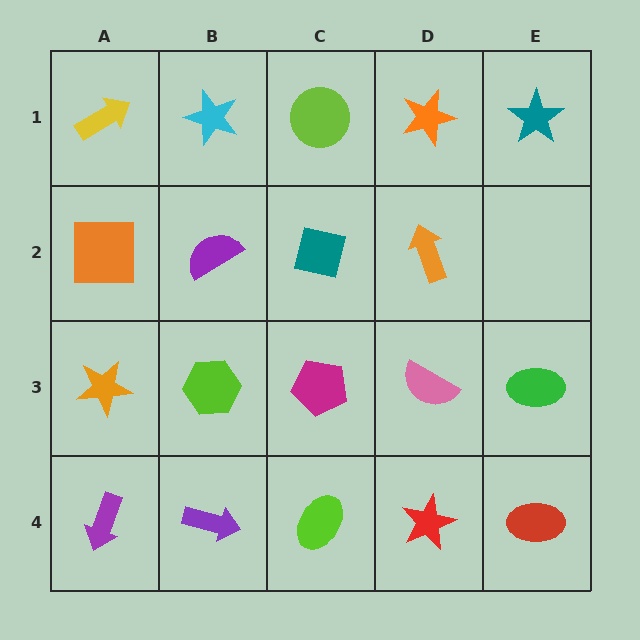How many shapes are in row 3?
5 shapes.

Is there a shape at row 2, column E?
No, that cell is empty.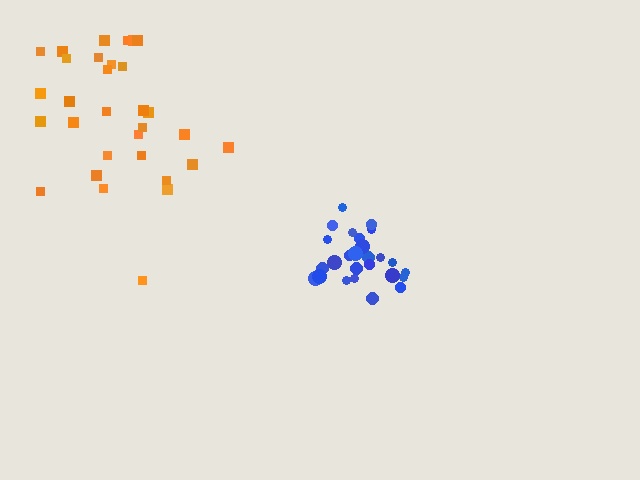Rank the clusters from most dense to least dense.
blue, orange.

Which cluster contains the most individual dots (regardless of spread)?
Orange (31).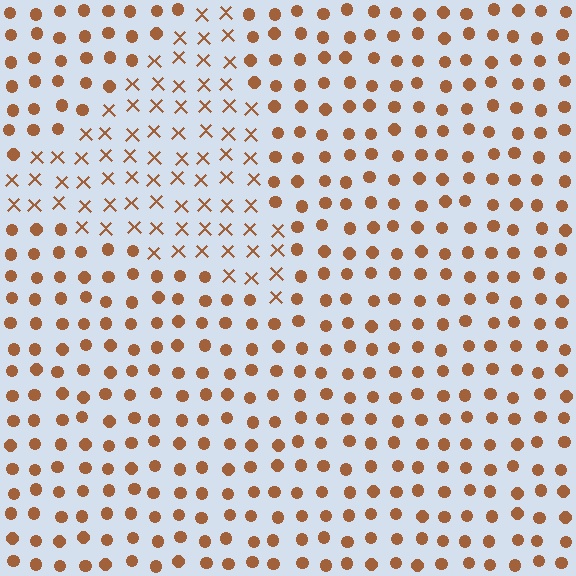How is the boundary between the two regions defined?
The boundary is defined by a change in element shape: X marks inside vs. circles outside. All elements share the same color and spacing.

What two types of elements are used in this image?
The image uses X marks inside the triangle region and circles outside it.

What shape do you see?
I see a triangle.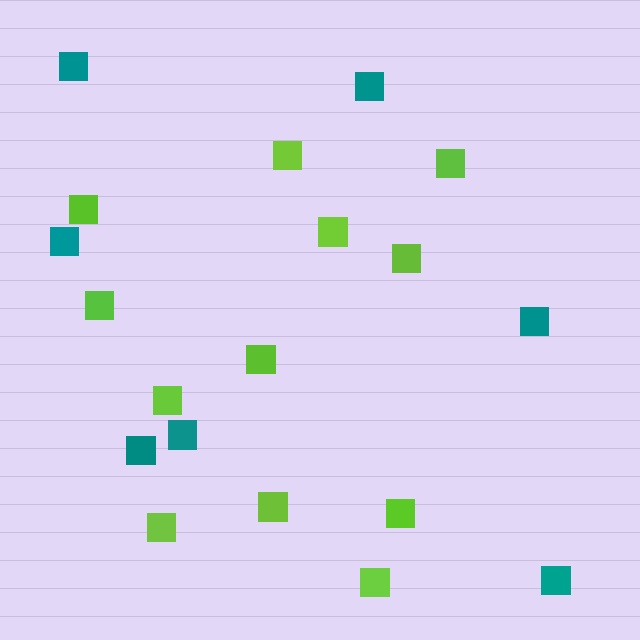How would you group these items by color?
There are 2 groups: one group of teal squares (7) and one group of lime squares (12).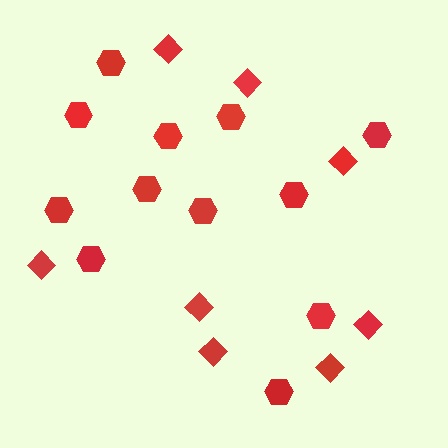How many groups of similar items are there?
There are 2 groups: one group of hexagons (12) and one group of diamonds (8).